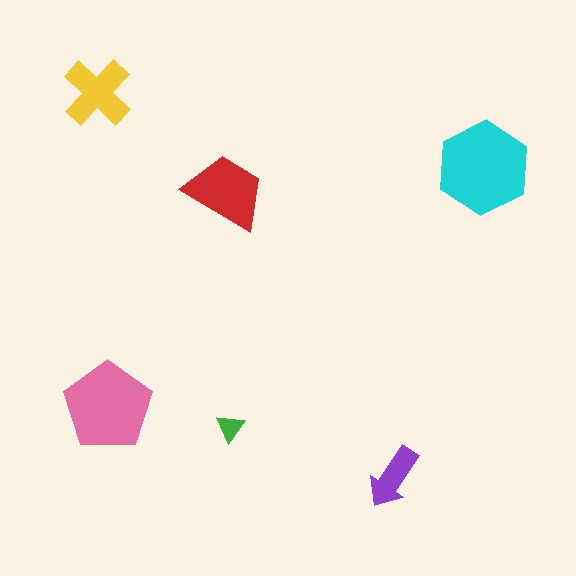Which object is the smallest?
The green triangle.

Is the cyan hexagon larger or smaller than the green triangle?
Larger.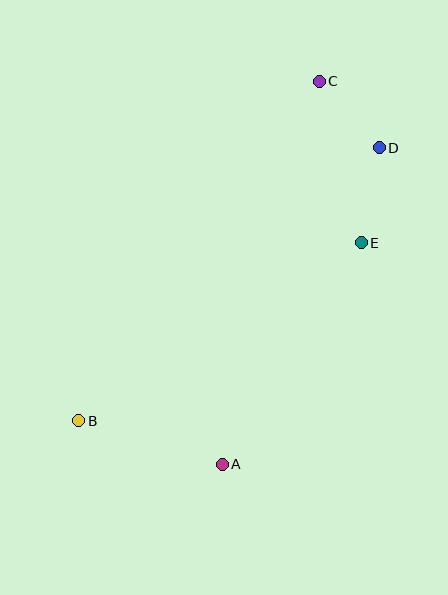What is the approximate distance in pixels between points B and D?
The distance between B and D is approximately 406 pixels.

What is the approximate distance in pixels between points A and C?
The distance between A and C is approximately 395 pixels.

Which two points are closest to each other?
Points C and D are closest to each other.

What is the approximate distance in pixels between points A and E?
The distance between A and E is approximately 262 pixels.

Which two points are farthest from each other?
Points B and C are farthest from each other.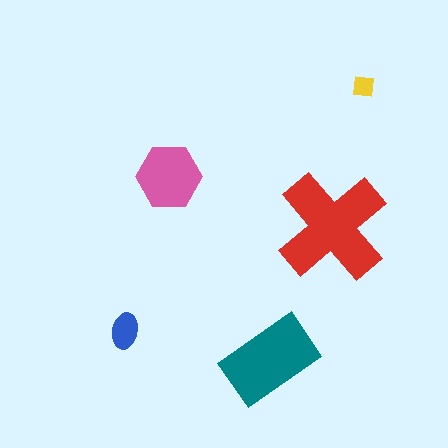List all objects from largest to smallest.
The red cross, the teal rectangle, the pink hexagon, the blue ellipse, the yellow square.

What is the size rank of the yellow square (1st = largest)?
5th.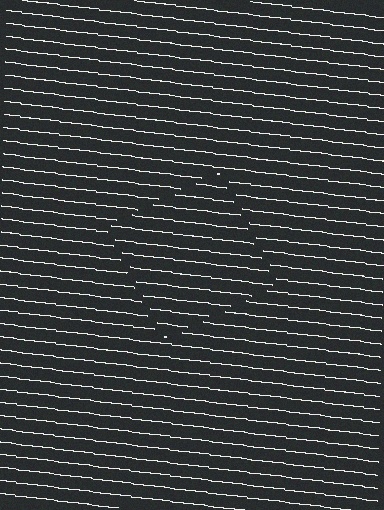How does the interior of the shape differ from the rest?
The interior of the shape contains the same grating, shifted by half a period — the contour is defined by the phase discontinuity where line-ends from the inner and outer gratings abut.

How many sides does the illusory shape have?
4 sides — the line-ends trace a square.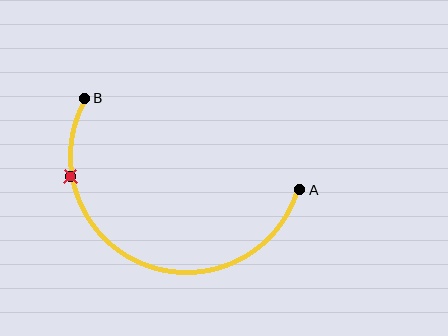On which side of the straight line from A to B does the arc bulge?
The arc bulges below the straight line connecting A and B.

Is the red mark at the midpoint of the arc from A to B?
No. The red mark lies on the arc but is closer to endpoint B. The arc midpoint would be at the point on the curve equidistant along the arc from both A and B.